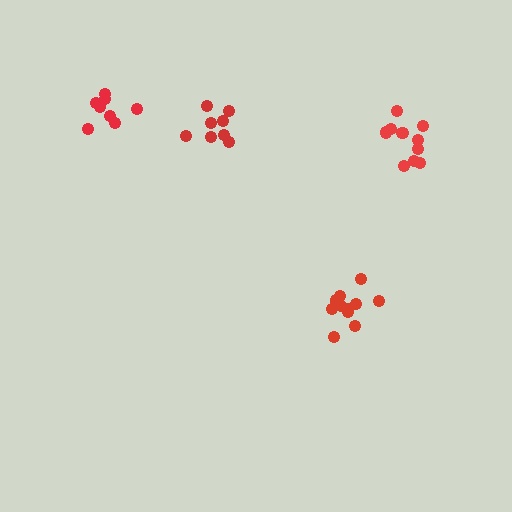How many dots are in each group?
Group 1: 8 dots, Group 2: 11 dots, Group 3: 10 dots, Group 4: 8 dots (37 total).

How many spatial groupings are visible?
There are 4 spatial groupings.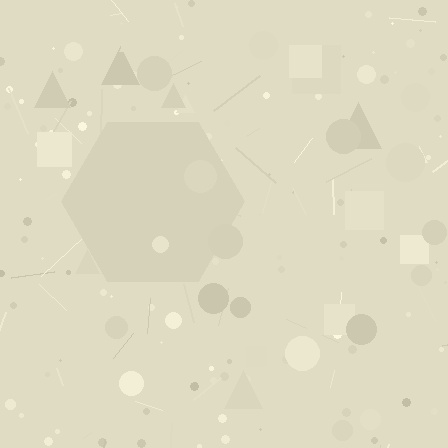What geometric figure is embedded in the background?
A hexagon is embedded in the background.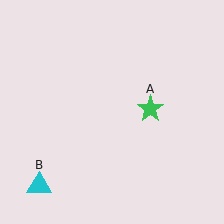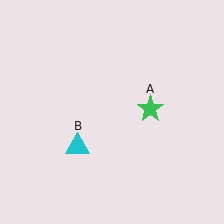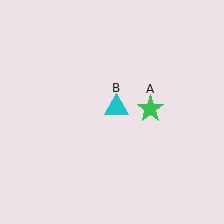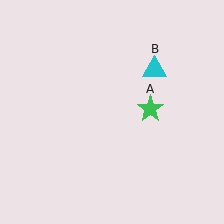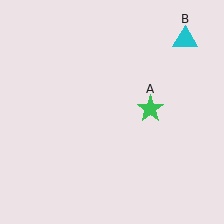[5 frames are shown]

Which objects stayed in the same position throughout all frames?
Green star (object A) remained stationary.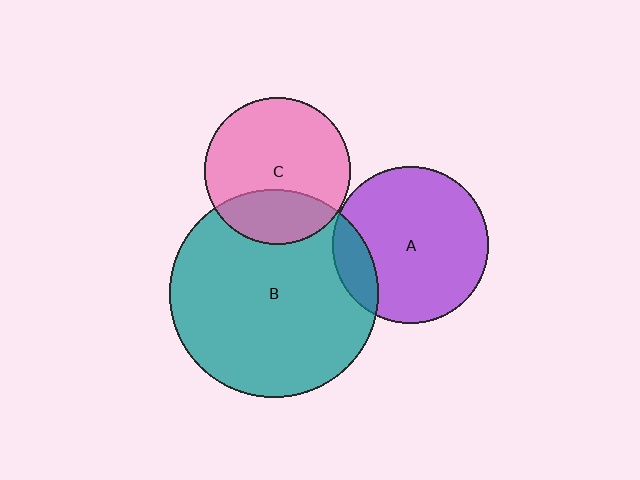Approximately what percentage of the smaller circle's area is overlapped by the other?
Approximately 15%.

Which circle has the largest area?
Circle B (teal).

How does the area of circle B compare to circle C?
Approximately 2.0 times.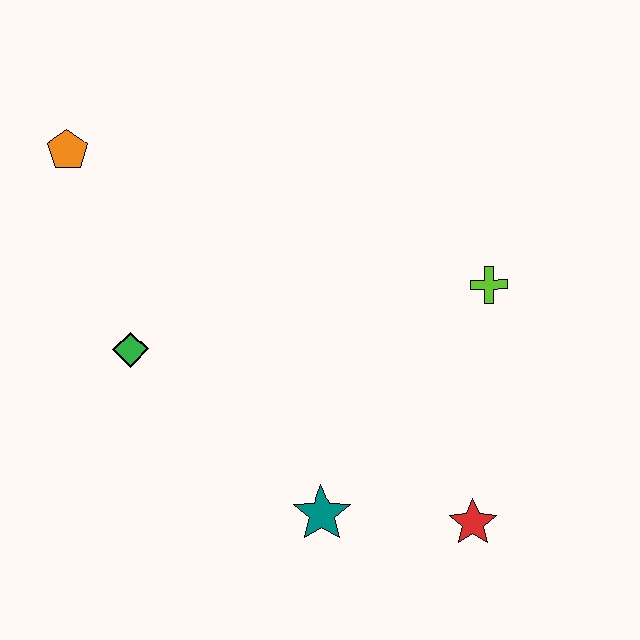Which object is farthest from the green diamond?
The red star is farthest from the green diamond.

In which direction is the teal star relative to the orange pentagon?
The teal star is below the orange pentagon.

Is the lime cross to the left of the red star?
No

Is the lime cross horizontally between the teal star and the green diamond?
No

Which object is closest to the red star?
The teal star is closest to the red star.